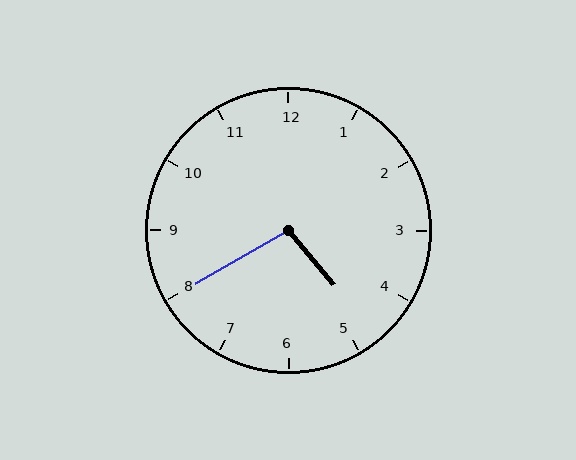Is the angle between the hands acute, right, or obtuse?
It is obtuse.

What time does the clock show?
4:40.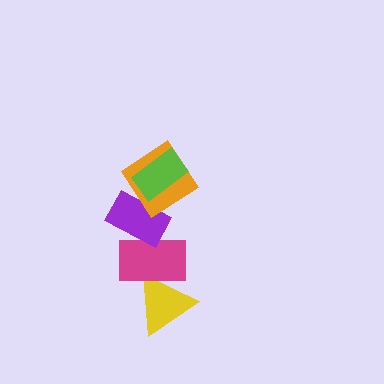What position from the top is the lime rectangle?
The lime rectangle is 1st from the top.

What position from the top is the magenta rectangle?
The magenta rectangle is 4th from the top.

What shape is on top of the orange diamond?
The lime rectangle is on top of the orange diamond.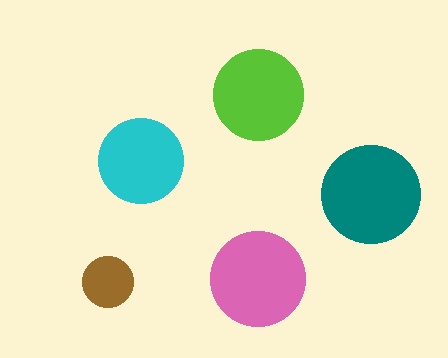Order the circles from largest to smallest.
the teal one, the pink one, the lime one, the cyan one, the brown one.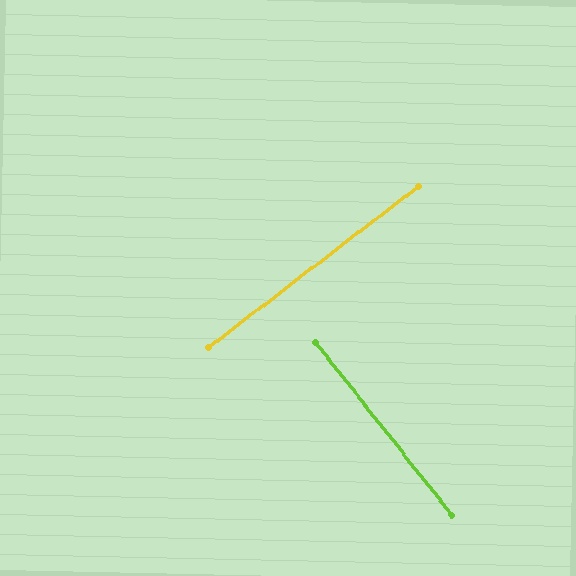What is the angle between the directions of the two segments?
Approximately 89 degrees.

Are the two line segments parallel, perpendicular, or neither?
Perpendicular — they meet at approximately 89°.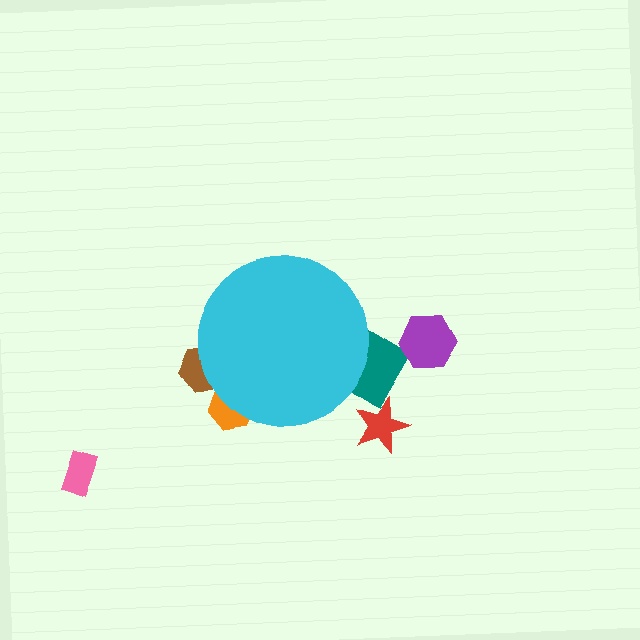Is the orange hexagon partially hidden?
Yes, the orange hexagon is partially hidden behind the cyan circle.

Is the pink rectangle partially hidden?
No, the pink rectangle is fully visible.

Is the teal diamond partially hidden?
Yes, the teal diamond is partially hidden behind the cyan circle.